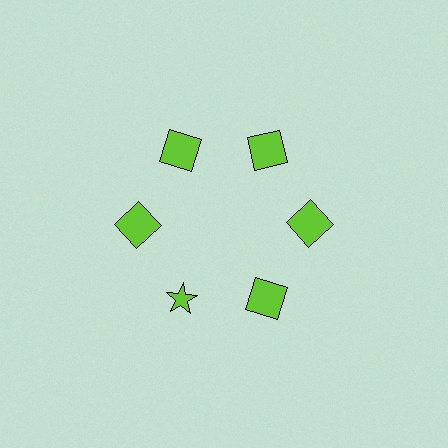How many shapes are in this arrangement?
There are 6 shapes arranged in a ring pattern.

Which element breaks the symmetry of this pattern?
The lime star at roughly the 7 o'clock position breaks the symmetry. All other shapes are lime squares.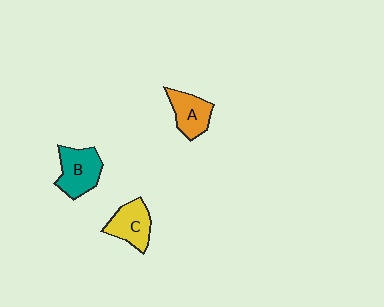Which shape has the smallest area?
Shape A (orange).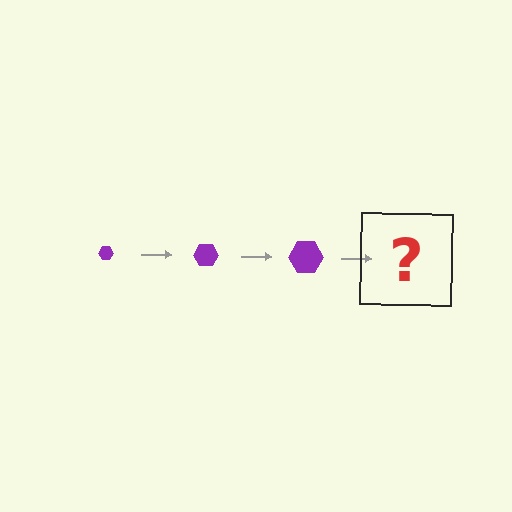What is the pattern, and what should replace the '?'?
The pattern is that the hexagon gets progressively larger each step. The '?' should be a purple hexagon, larger than the previous one.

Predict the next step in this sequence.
The next step is a purple hexagon, larger than the previous one.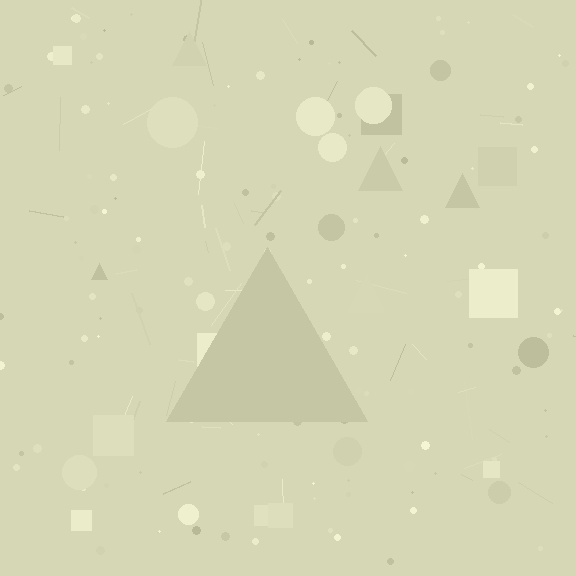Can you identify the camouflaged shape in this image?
The camouflaged shape is a triangle.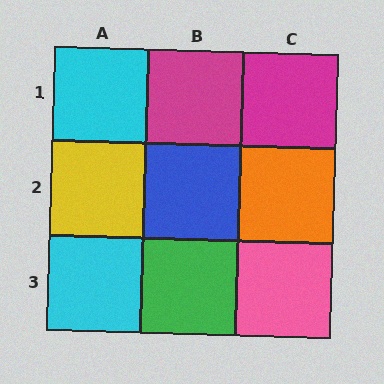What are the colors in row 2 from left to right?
Yellow, blue, orange.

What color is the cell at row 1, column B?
Magenta.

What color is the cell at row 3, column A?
Cyan.